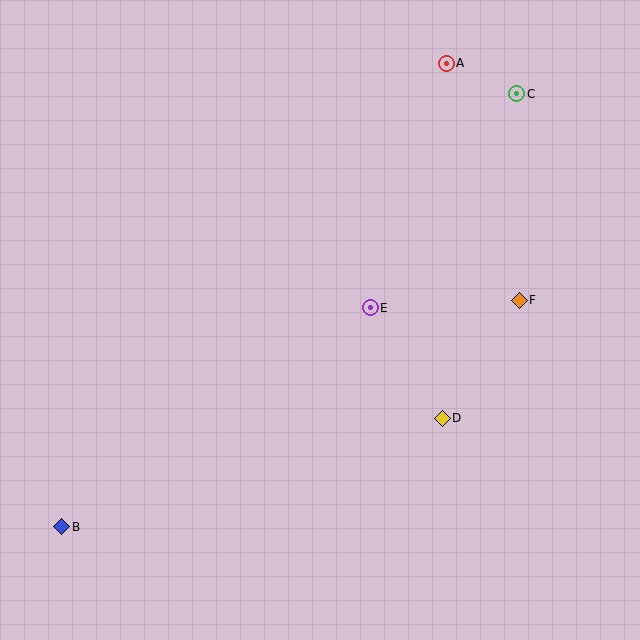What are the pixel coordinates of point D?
Point D is at (442, 418).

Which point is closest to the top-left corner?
Point A is closest to the top-left corner.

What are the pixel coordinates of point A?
Point A is at (446, 63).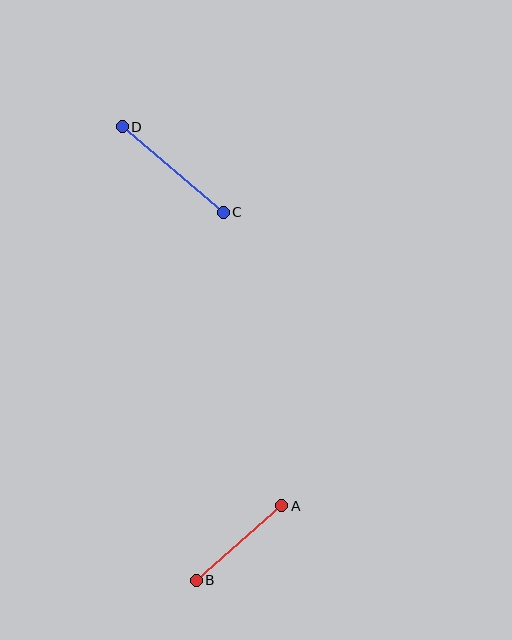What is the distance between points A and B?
The distance is approximately 113 pixels.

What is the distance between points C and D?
The distance is approximately 133 pixels.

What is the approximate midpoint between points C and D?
The midpoint is at approximately (173, 170) pixels.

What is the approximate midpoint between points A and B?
The midpoint is at approximately (239, 543) pixels.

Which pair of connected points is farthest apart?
Points C and D are farthest apart.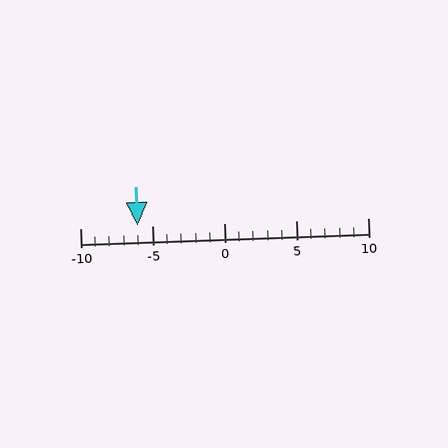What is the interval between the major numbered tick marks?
The major tick marks are spaced 5 units apart.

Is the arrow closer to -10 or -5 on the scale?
The arrow is closer to -5.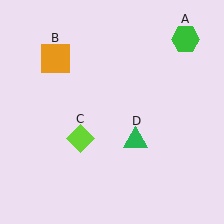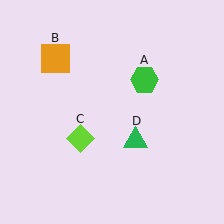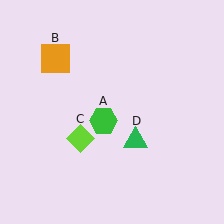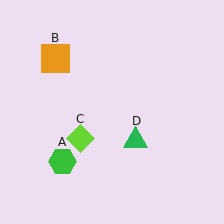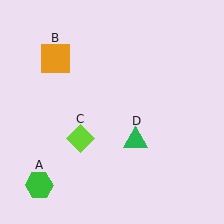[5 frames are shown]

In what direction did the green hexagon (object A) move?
The green hexagon (object A) moved down and to the left.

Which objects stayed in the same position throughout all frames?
Orange square (object B) and lime diamond (object C) and green triangle (object D) remained stationary.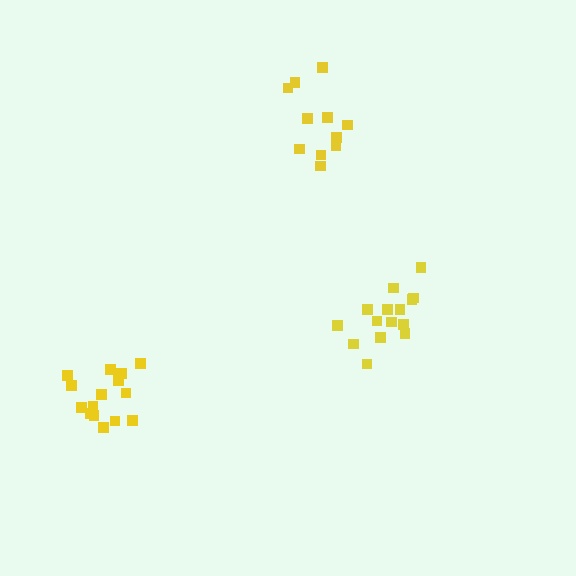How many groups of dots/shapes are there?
There are 3 groups.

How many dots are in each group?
Group 1: 15 dots, Group 2: 15 dots, Group 3: 11 dots (41 total).